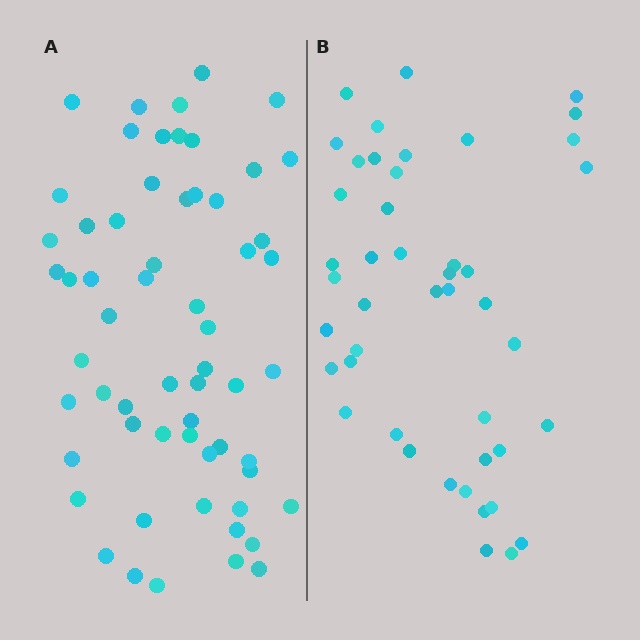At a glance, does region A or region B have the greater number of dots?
Region A (the left region) has more dots.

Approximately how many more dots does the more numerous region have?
Region A has approximately 15 more dots than region B.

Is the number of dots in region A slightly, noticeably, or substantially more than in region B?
Region A has noticeably more, but not dramatically so. The ratio is roughly 1.3 to 1.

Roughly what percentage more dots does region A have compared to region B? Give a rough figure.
About 35% more.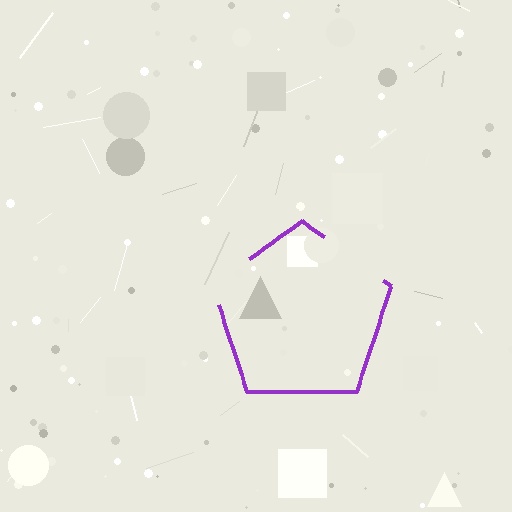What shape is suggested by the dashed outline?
The dashed outline suggests a pentagon.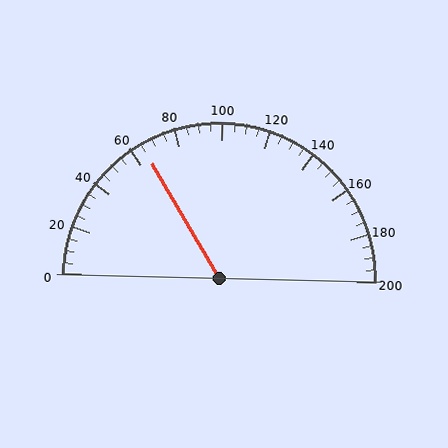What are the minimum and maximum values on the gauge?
The gauge ranges from 0 to 200.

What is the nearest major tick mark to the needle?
The nearest major tick mark is 60.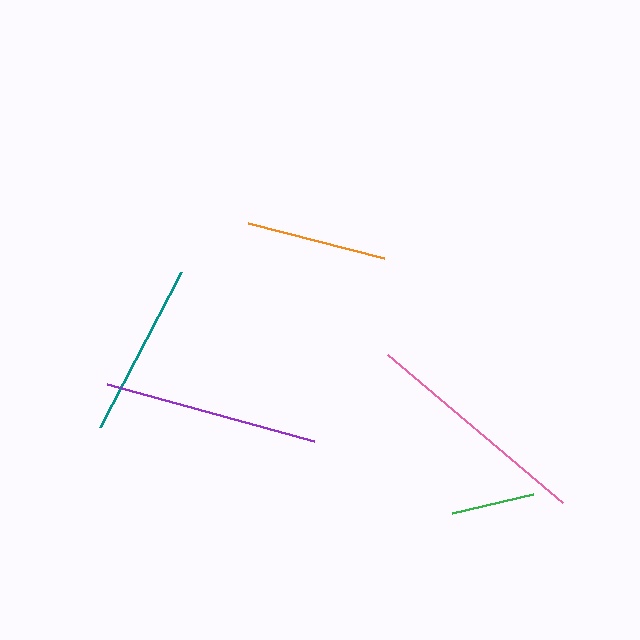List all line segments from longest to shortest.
From longest to shortest: pink, purple, teal, orange, green.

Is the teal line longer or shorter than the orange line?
The teal line is longer than the orange line.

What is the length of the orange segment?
The orange segment is approximately 141 pixels long.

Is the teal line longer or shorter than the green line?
The teal line is longer than the green line.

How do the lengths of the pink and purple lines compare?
The pink and purple lines are approximately the same length.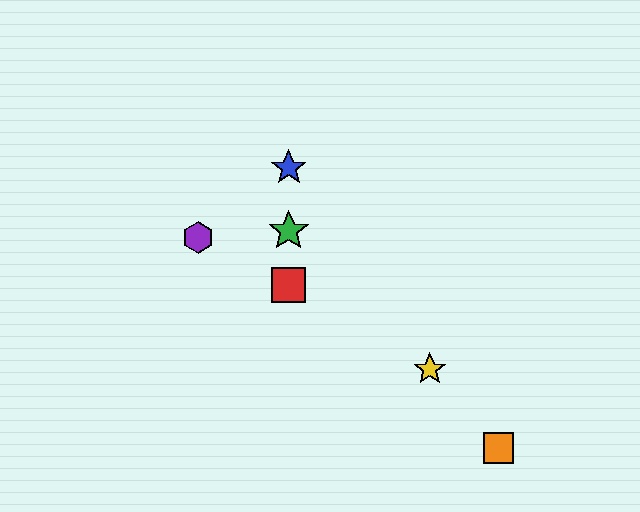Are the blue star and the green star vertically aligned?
Yes, both are at x≈289.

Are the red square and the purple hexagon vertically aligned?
No, the red square is at x≈289 and the purple hexagon is at x≈198.